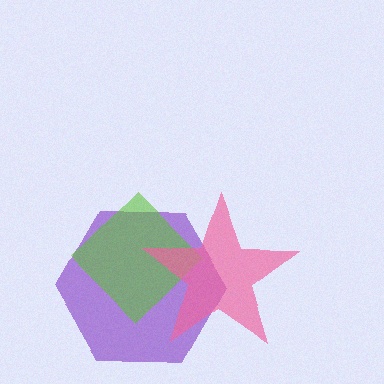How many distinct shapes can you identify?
There are 3 distinct shapes: a purple hexagon, a lime diamond, a pink star.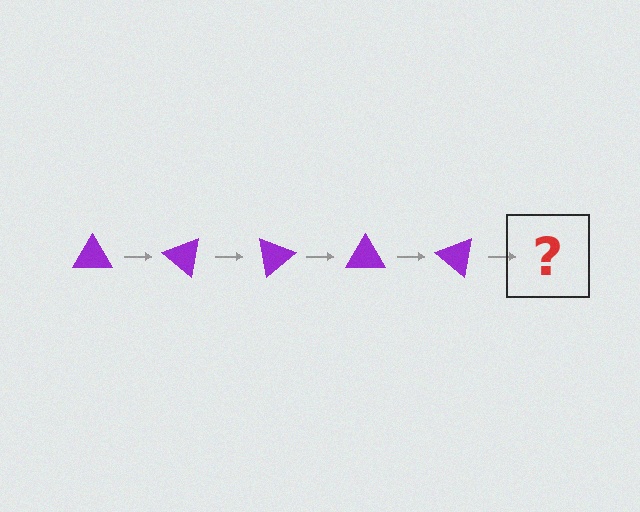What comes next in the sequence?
The next element should be a purple triangle rotated 200 degrees.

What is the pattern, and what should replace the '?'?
The pattern is that the triangle rotates 40 degrees each step. The '?' should be a purple triangle rotated 200 degrees.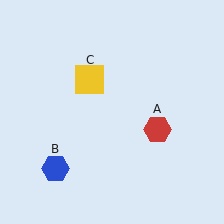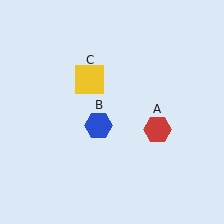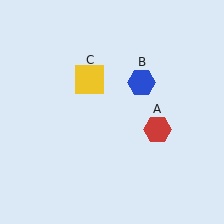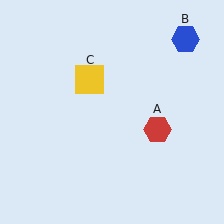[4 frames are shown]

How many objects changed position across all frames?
1 object changed position: blue hexagon (object B).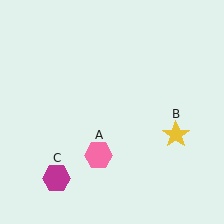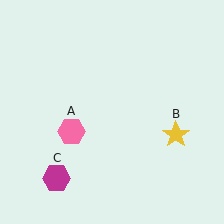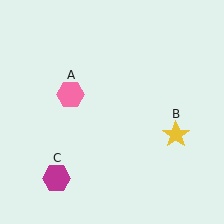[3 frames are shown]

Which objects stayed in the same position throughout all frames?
Yellow star (object B) and magenta hexagon (object C) remained stationary.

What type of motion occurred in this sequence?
The pink hexagon (object A) rotated clockwise around the center of the scene.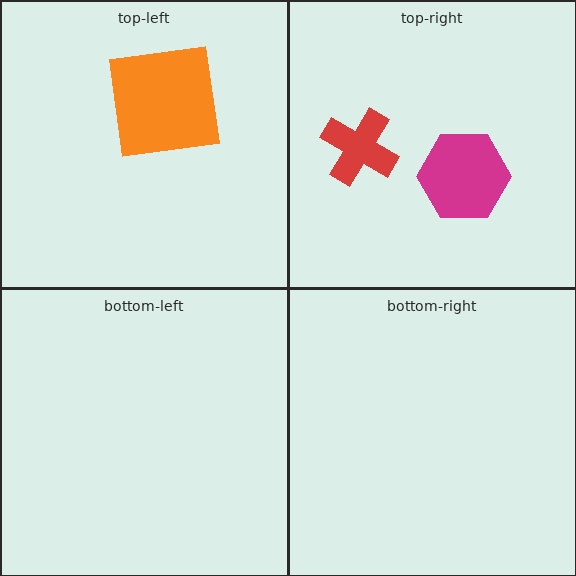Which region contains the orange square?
The top-left region.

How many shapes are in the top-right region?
2.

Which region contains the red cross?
The top-right region.